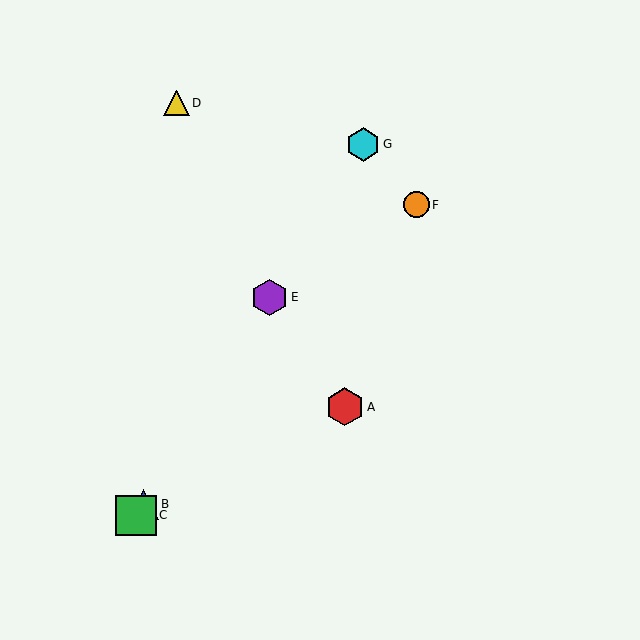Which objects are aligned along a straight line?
Objects B, C, E, G are aligned along a straight line.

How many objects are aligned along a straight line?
4 objects (B, C, E, G) are aligned along a straight line.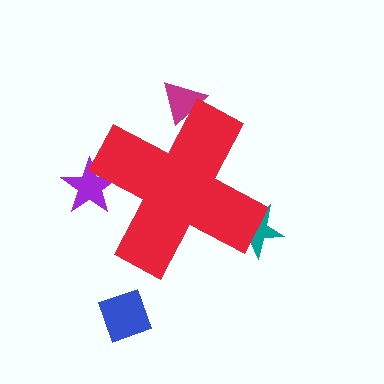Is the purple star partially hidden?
Yes, the purple star is partially hidden behind the red cross.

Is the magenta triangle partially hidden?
Yes, the magenta triangle is partially hidden behind the red cross.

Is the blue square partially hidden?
No, the blue square is fully visible.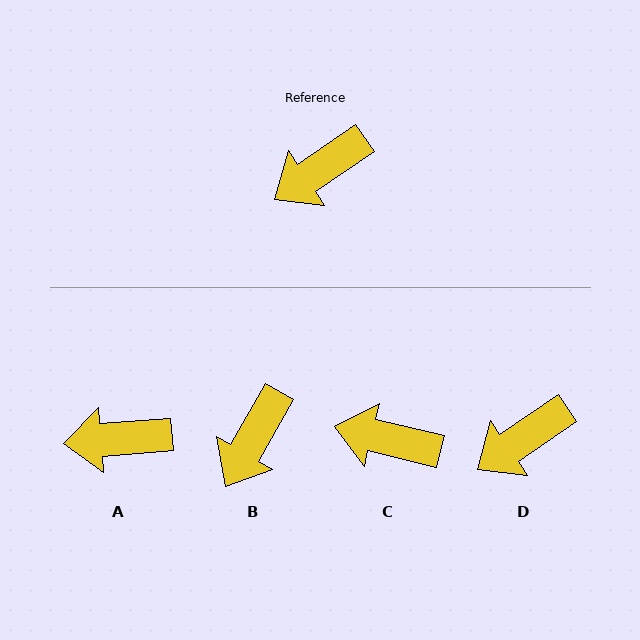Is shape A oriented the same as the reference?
No, it is off by about 29 degrees.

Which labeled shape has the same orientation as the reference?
D.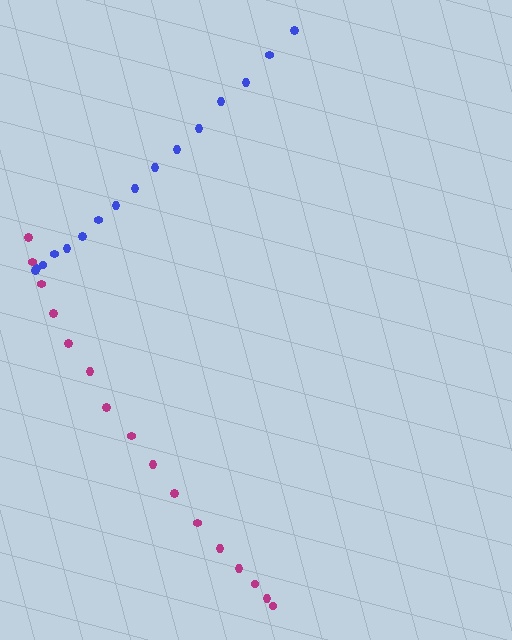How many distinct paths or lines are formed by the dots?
There are 2 distinct paths.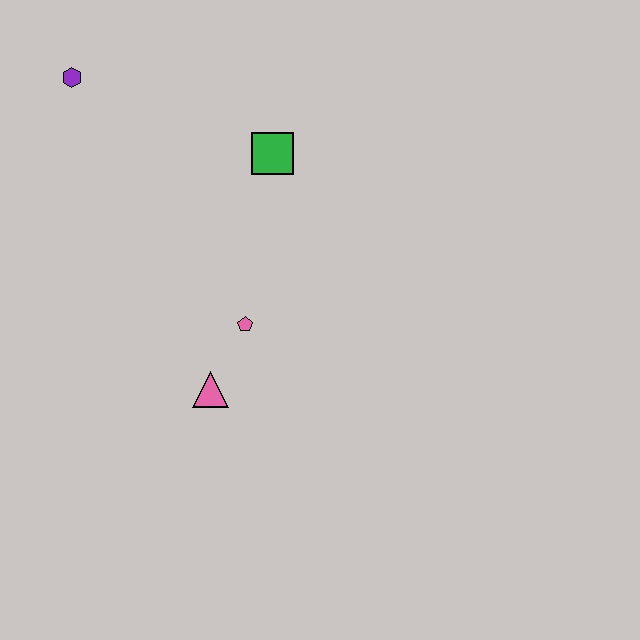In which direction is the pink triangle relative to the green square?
The pink triangle is below the green square.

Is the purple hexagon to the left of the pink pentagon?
Yes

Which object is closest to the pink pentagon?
The pink triangle is closest to the pink pentagon.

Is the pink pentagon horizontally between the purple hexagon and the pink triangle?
No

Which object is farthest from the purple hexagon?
The pink triangle is farthest from the purple hexagon.